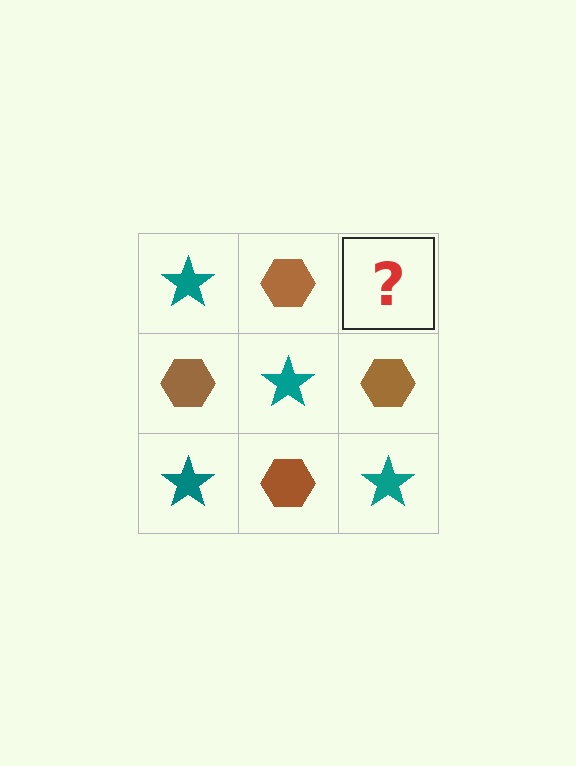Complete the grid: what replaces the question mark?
The question mark should be replaced with a teal star.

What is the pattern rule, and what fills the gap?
The rule is that it alternates teal star and brown hexagon in a checkerboard pattern. The gap should be filled with a teal star.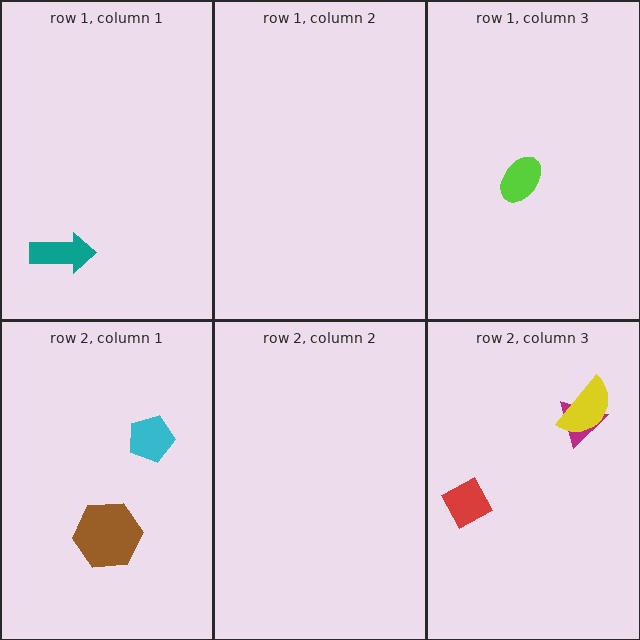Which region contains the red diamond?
The row 2, column 3 region.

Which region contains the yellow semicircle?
The row 2, column 3 region.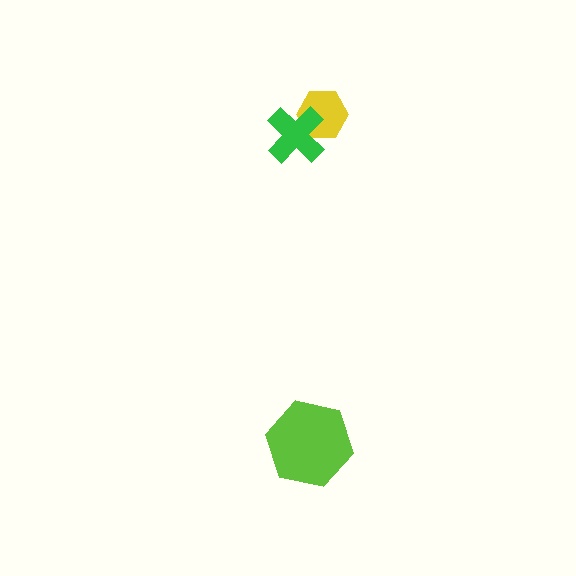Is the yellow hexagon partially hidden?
Yes, it is partially covered by another shape.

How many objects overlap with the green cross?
1 object overlaps with the green cross.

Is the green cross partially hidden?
No, no other shape covers it.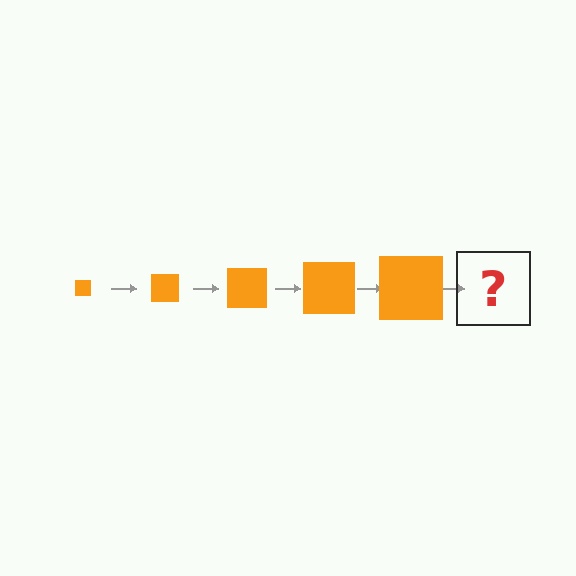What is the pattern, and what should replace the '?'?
The pattern is that the square gets progressively larger each step. The '?' should be an orange square, larger than the previous one.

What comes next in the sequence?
The next element should be an orange square, larger than the previous one.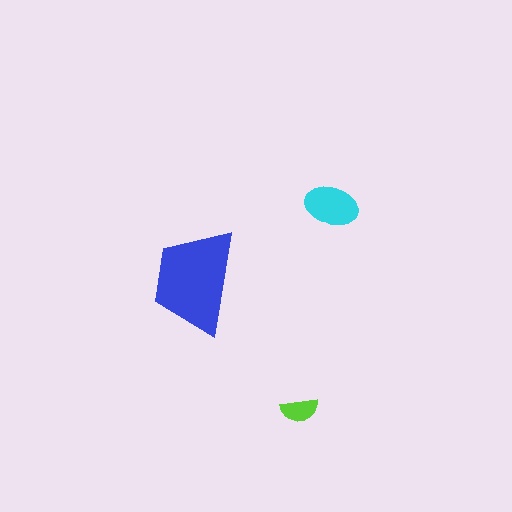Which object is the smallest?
The lime semicircle.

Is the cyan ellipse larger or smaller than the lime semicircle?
Larger.